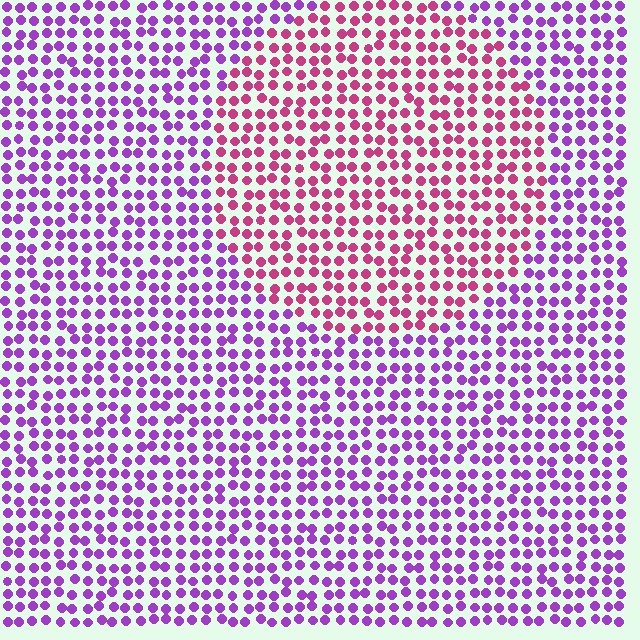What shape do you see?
I see a circle.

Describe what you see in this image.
The image is filled with small purple elements in a uniform arrangement. A circle-shaped region is visible where the elements are tinted to a slightly different hue, forming a subtle color boundary.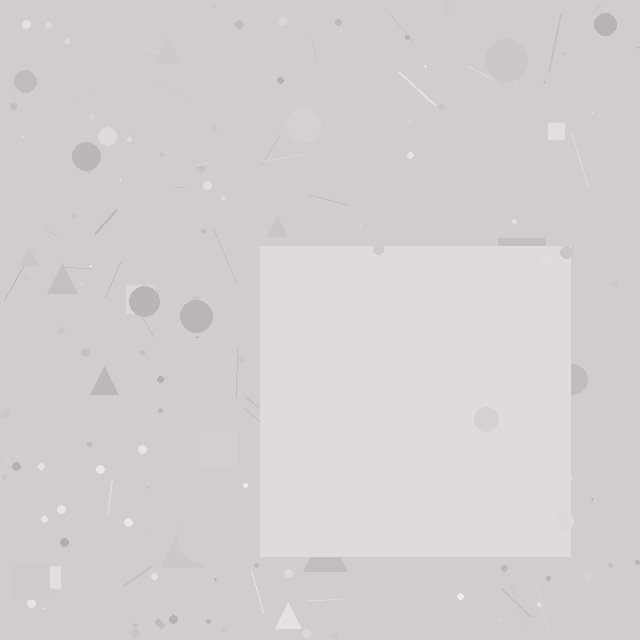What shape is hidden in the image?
A square is hidden in the image.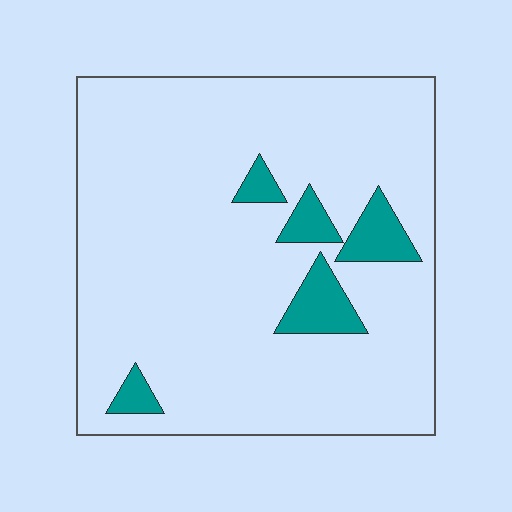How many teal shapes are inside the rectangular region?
5.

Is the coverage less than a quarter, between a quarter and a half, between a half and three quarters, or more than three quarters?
Less than a quarter.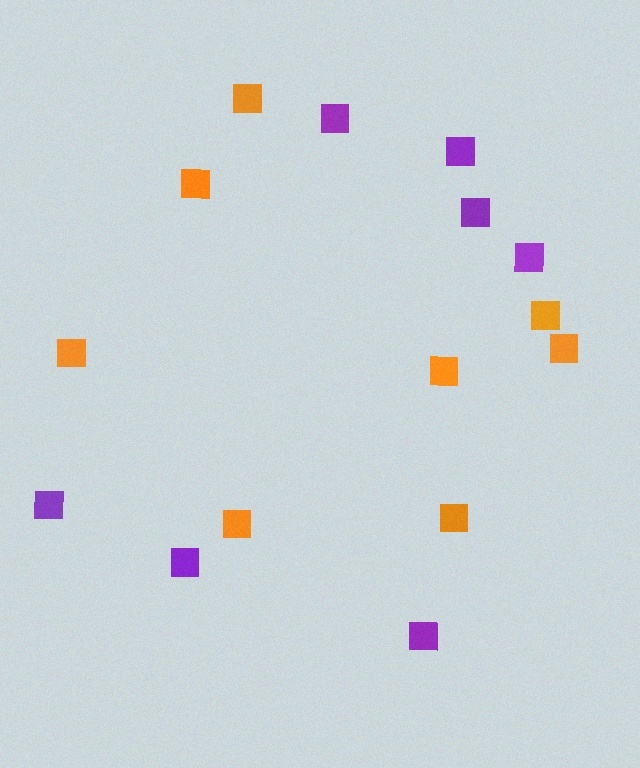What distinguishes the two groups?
There are 2 groups: one group of orange squares (8) and one group of purple squares (7).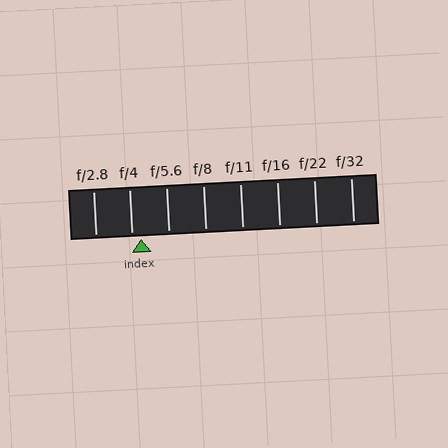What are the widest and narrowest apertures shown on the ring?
The widest aperture shown is f/2.8 and the narrowest is f/32.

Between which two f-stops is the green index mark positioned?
The index mark is between f/4 and f/5.6.